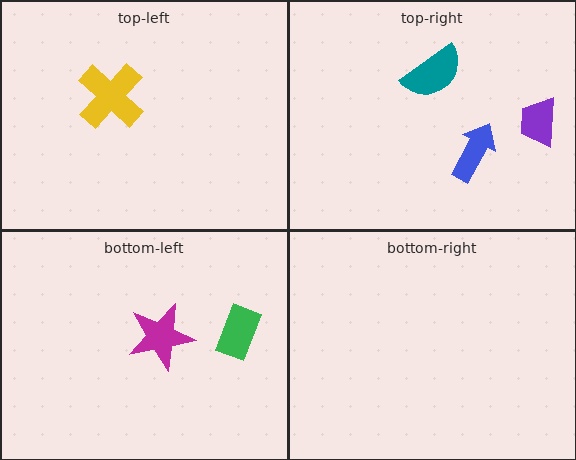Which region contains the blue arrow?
The top-right region.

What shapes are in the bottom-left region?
The green rectangle, the magenta star.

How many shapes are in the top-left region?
1.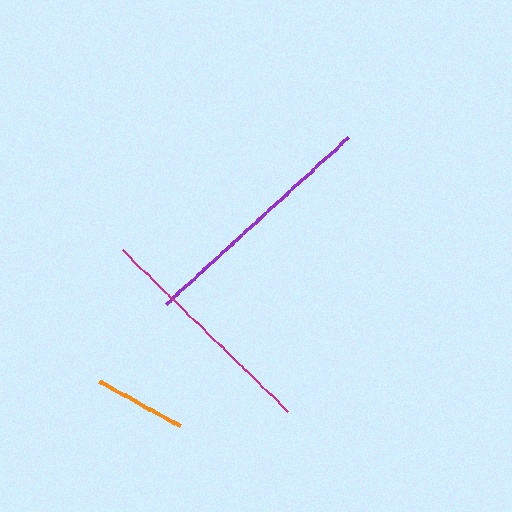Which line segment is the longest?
The purple line is the longest at approximately 247 pixels.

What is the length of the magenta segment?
The magenta segment is approximately 232 pixels long.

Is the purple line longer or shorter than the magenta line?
The purple line is longer than the magenta line.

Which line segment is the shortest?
The orange line is the shortest at approximately 93 pixels.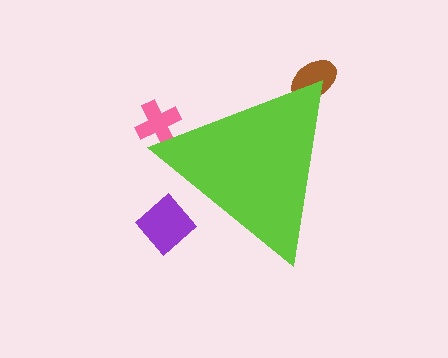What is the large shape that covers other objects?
A lime triangle.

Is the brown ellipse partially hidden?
Yes, the brown ellipse is partially hidden behind the lime triangle.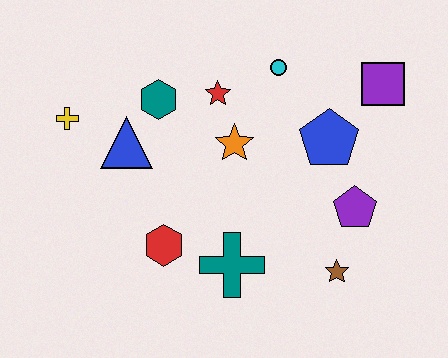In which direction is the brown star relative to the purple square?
The brown star is below the purple square.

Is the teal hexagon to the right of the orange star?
No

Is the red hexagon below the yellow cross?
Yes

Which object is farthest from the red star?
The brown star is farthest from the red star.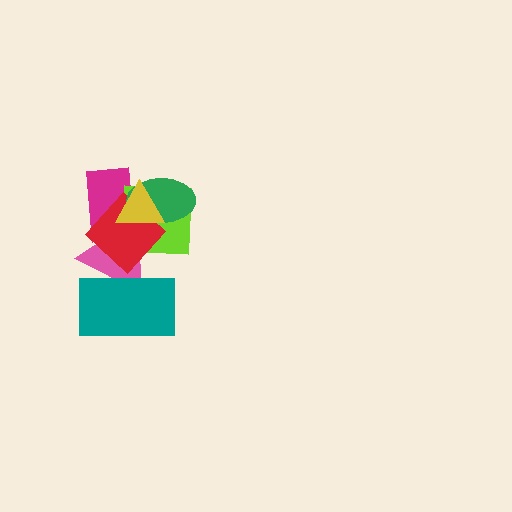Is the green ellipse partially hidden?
Yes, it is partially covered by another shape.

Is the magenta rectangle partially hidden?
Yes, it is partially covered by another shape.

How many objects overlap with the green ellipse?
4 objects overlap with the green ellipse.